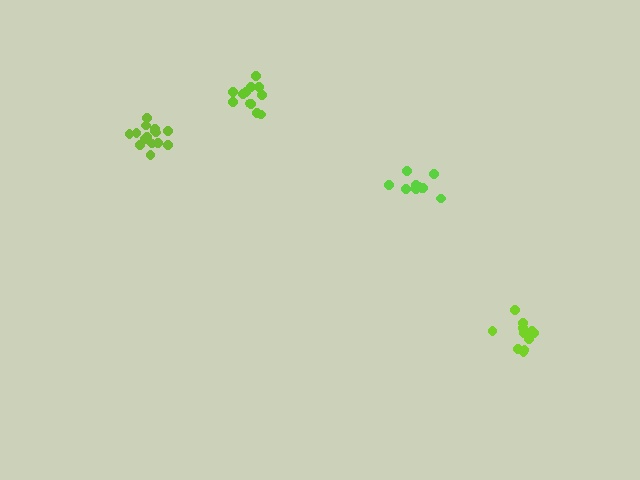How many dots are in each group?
Group 1: 16 dots, Group 2: 12 dots, Group 3: 12 dots, Group 4: 11 dots (51 total).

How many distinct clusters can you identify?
There are 4 distinct clusters.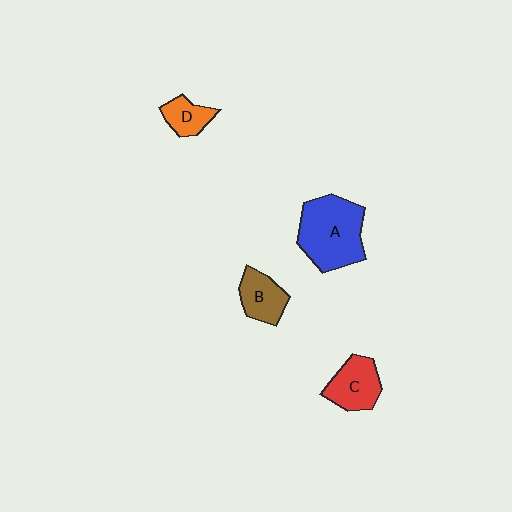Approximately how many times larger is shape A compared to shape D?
Approximately 2.8 times.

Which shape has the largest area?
Shape A (blue).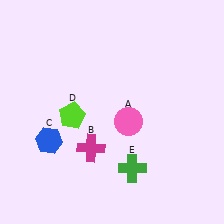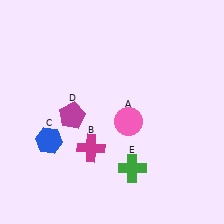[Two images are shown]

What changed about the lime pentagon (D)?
In Image 1, D is lime. In Image 2, it changed to magenta.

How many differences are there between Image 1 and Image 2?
There is 1 difference between the two images.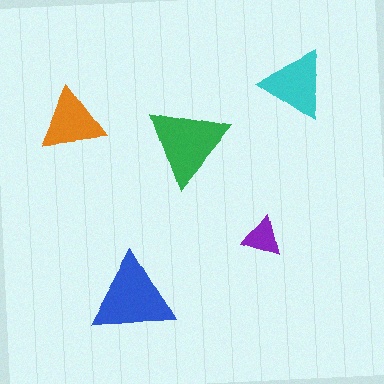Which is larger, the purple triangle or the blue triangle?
The blue one.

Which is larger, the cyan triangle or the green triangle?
The green one.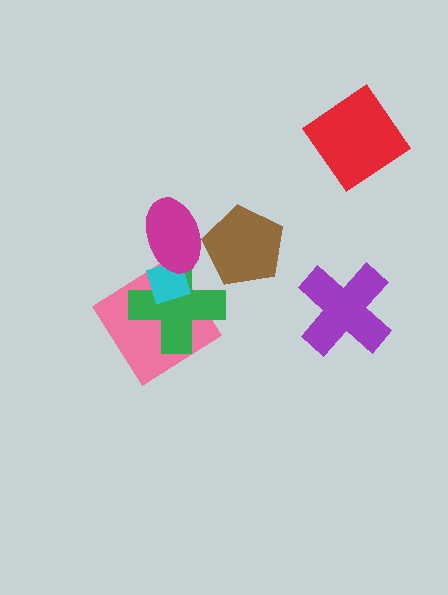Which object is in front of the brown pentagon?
The magenta ellipse is in front of the brown pentagon.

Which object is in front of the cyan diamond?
The magenta ellipse is in front of the cyan diamond.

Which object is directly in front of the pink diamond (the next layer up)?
The green cross is directly in front of the pink diamond.